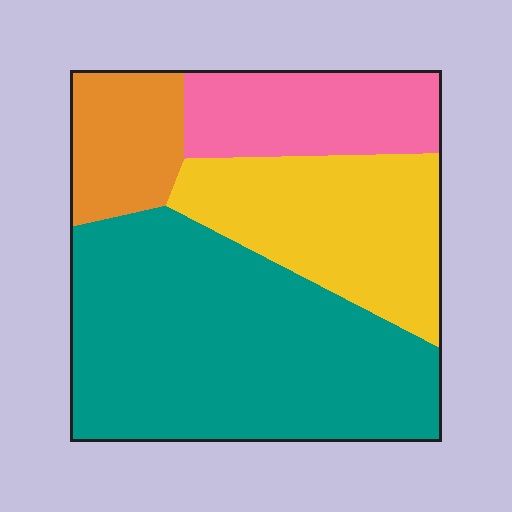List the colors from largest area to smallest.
From largest to smallest: teal, yellow, pink, orange.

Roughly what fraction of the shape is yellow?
Yellow covers 24% of the shape.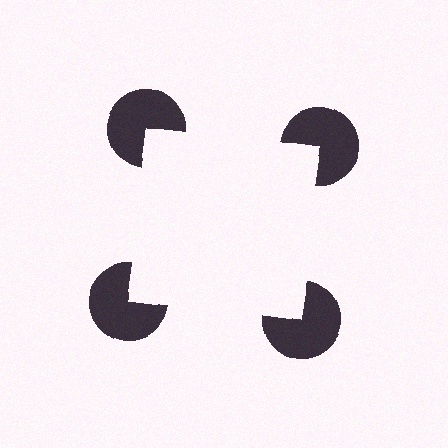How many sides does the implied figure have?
4 sides.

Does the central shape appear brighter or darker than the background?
It typically appears slightly brighter than the background, even though no actual brightness change is drawn.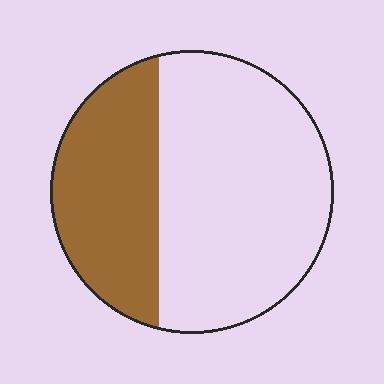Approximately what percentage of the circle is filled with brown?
Approximately 35%.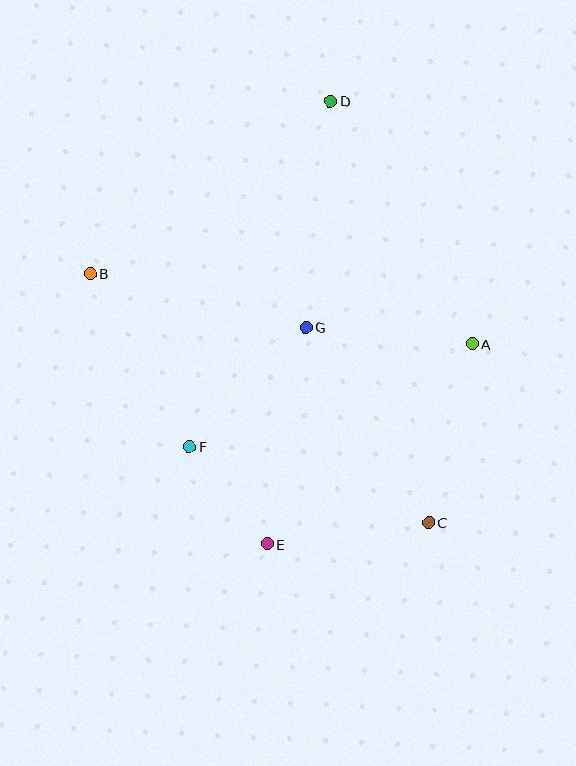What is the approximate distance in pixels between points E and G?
The distance between E and G is approximately 221 pixels.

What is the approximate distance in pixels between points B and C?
The distance between B and C is approximately 420 pixels.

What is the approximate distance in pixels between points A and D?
The distance between A and D is approximately 281 pixels.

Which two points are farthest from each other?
Points D and E are farthest from each other.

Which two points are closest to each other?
Points E and F are closest to each other.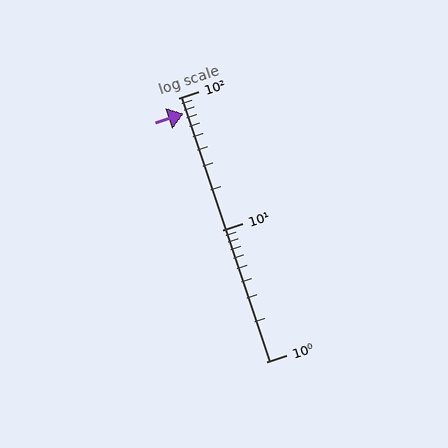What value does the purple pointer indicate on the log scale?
The pointer indicates approximately 76.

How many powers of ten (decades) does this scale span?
The scale spans 2 decades, from 1 to 100.